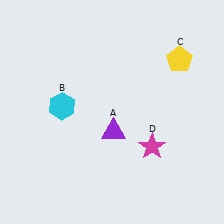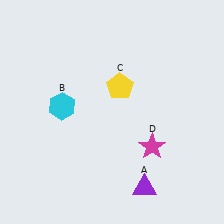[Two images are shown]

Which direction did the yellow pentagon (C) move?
The yellow pentagon (C) moved left.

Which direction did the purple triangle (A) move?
The purple triangle (A) moved down.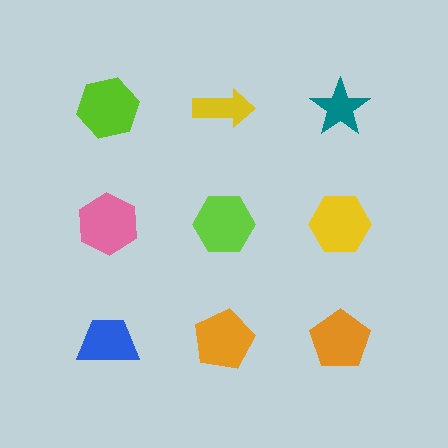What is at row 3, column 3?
An orange pentagon.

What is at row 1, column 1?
A lime hexagon.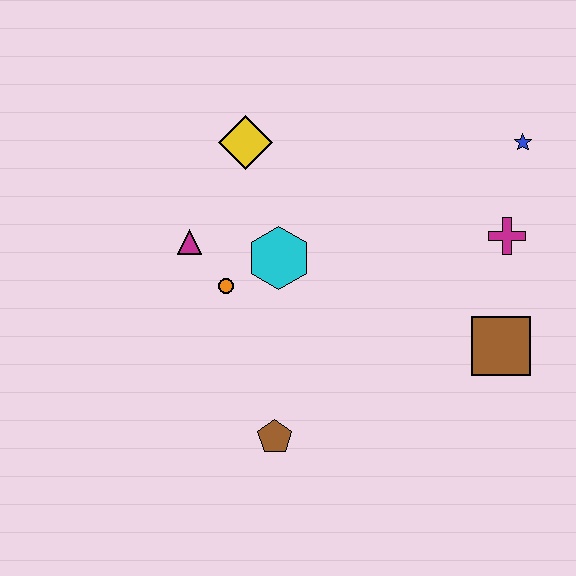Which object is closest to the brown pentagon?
The orange circle is closest to the brown pentagon.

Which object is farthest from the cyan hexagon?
The blue star is farthest from the cyan hexagon.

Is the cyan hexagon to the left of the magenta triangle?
No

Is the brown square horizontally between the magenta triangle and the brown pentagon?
No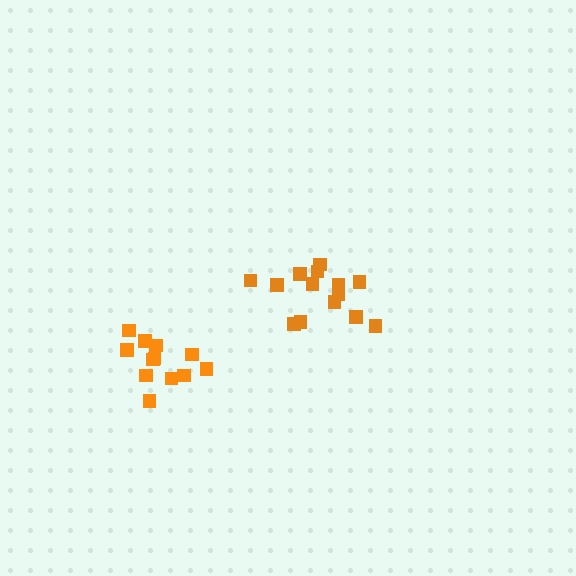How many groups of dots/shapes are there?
There are 2 groups.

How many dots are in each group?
Group 1: 12 dots, Group 2: 14 dots (26 total).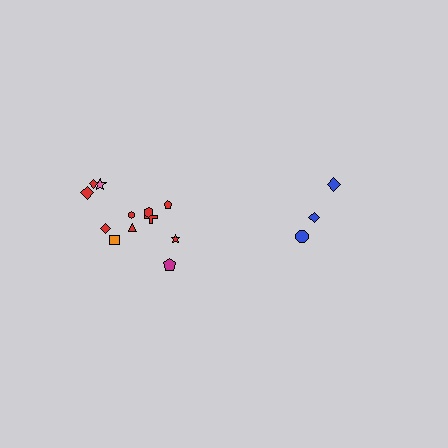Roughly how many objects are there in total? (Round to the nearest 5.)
Roughly 15 objects in total.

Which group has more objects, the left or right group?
The left group.